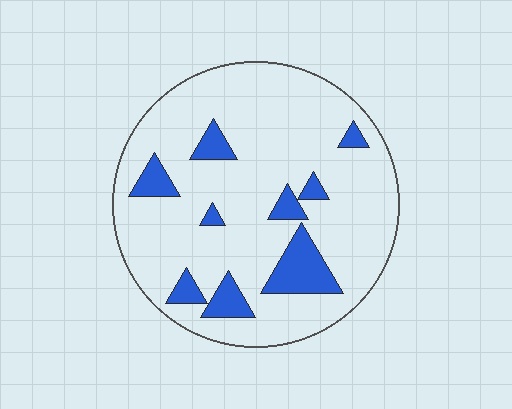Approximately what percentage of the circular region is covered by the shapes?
Approximately 15%.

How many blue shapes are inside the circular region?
9.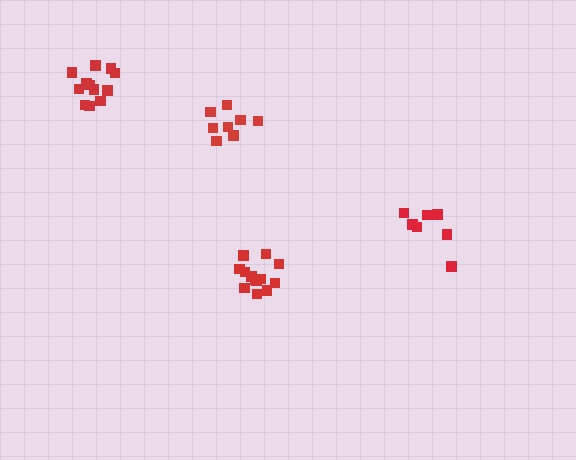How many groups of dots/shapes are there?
There are 4 groups.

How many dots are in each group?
Group 1: 12 dots, Group 2: 7 dots, Group 3: 13 dots, Group 4: 8 dots (40 total).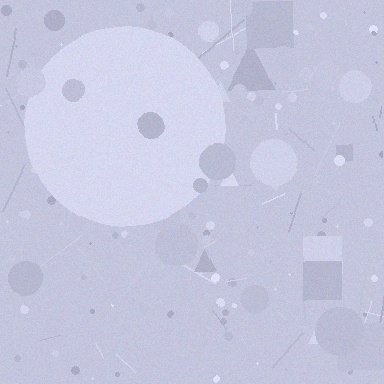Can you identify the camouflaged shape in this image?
The camouflaged shape is a circle.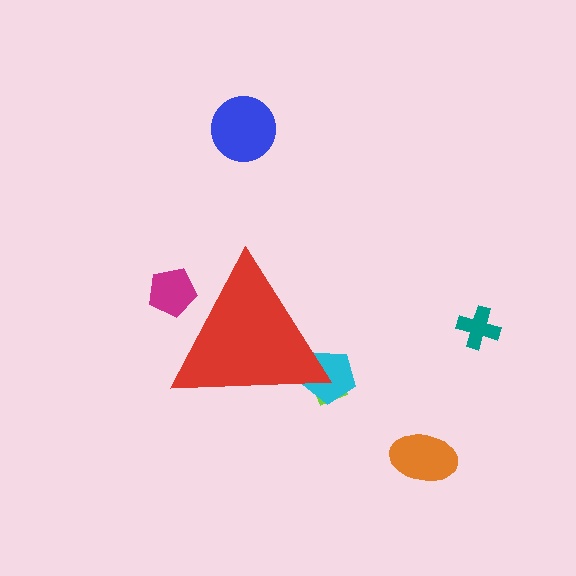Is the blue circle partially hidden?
No, the blue circle is fully visible.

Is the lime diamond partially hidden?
Yes, the lime diamond is partially hidden behind the red triangle.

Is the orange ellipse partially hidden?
No, the orange ellipse is fully visible.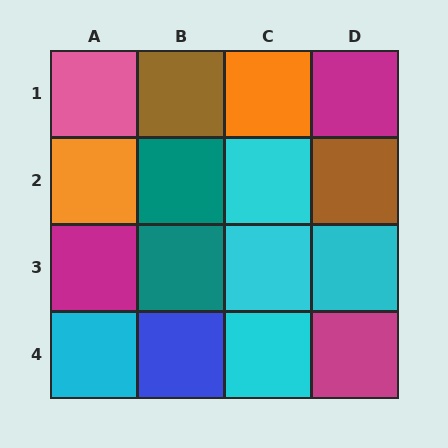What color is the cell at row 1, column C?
Orange.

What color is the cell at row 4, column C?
Cyan.